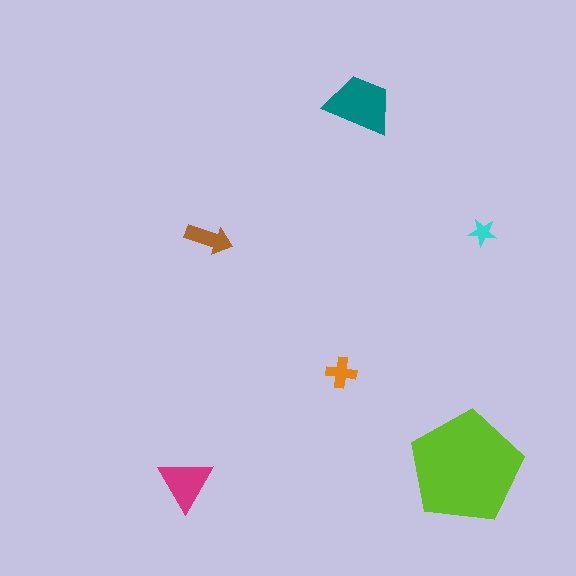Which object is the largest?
The lime pentagon.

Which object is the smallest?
The cyan star.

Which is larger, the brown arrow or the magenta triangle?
The magenta triangle.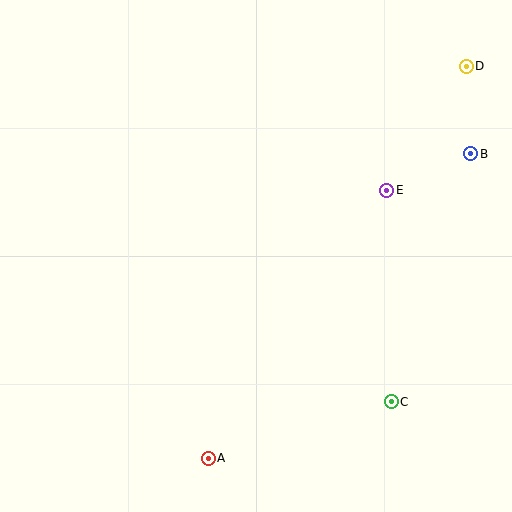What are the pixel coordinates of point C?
Point C is at (391, 402).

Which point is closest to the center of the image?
Point E at (387, 190) is closest to the center.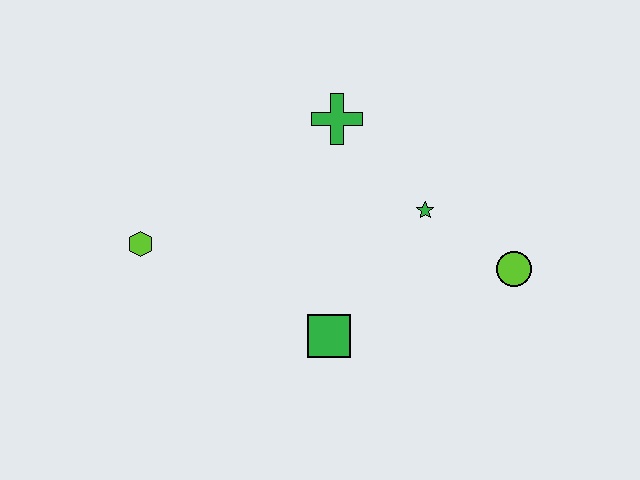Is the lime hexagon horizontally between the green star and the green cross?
No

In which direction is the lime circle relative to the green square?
The lime circle is to the right of the green square.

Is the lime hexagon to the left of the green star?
Yes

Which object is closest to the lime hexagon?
The green square is closest to the lime hexagon.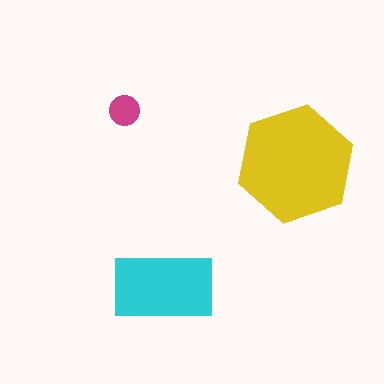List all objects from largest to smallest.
The yellow hexagon, the cyan rectangle, the magenta circle.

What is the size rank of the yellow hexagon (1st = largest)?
1st.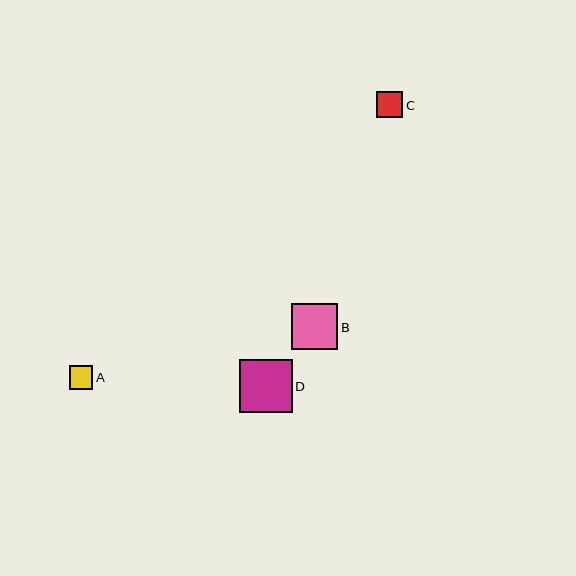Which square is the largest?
Square D is the largest with a size of approximately 53 pixels.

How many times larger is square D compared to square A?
Square D is approximately 2.2 times the size of square A.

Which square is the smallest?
Square A is the smallest with a size of approximately 24 pixels.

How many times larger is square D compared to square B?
Square D is approximately 1.1 times the size of square B.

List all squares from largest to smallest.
From largest to smallest: D, B, C, A.